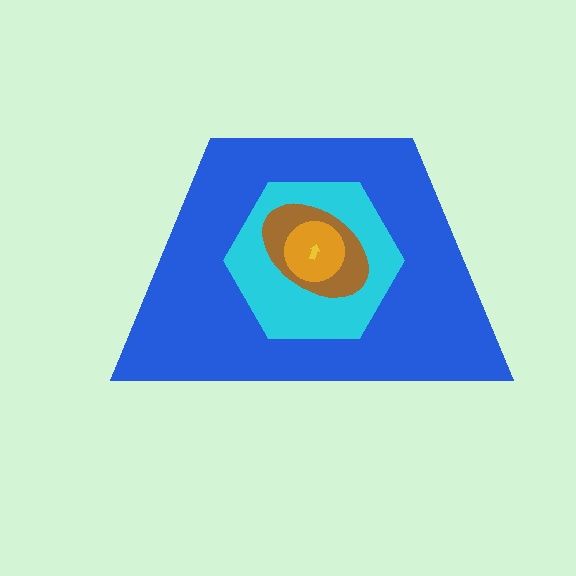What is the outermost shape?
The blue trapezoid.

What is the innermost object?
The yellow arrow.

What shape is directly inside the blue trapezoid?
The cyan hexagon.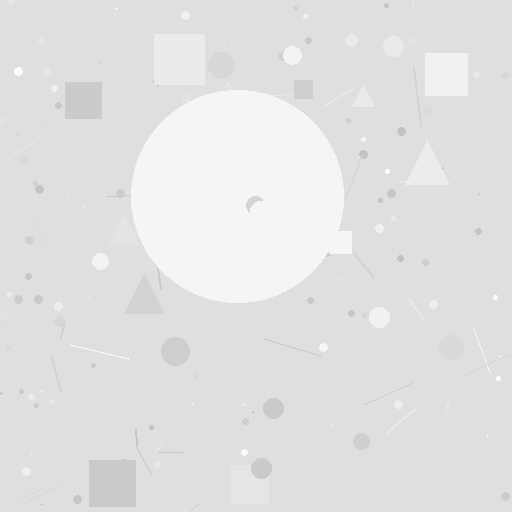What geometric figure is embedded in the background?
A circle is embedded in the background.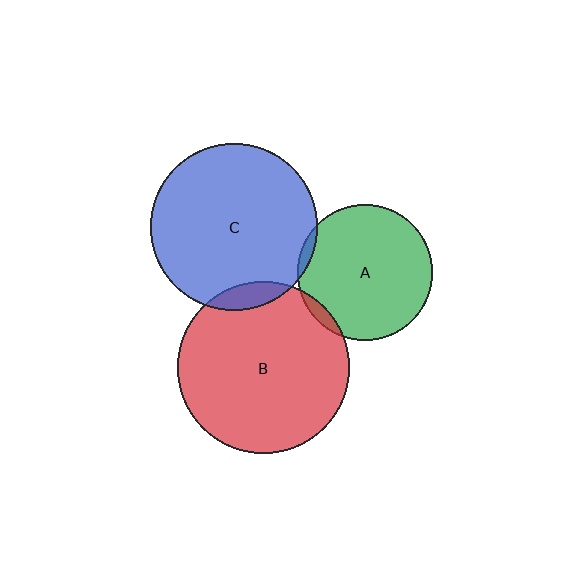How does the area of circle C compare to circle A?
Approximately 1.5 times.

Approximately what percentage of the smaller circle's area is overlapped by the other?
Approximately 5%.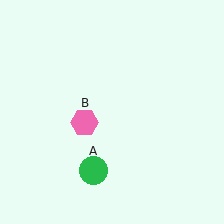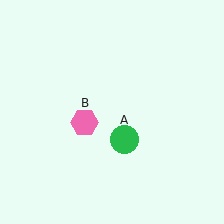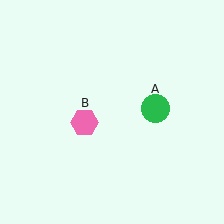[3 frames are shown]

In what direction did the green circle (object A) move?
The green circle (object A) moved up and to the right.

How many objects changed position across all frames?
1 object changed position: green circle (object A).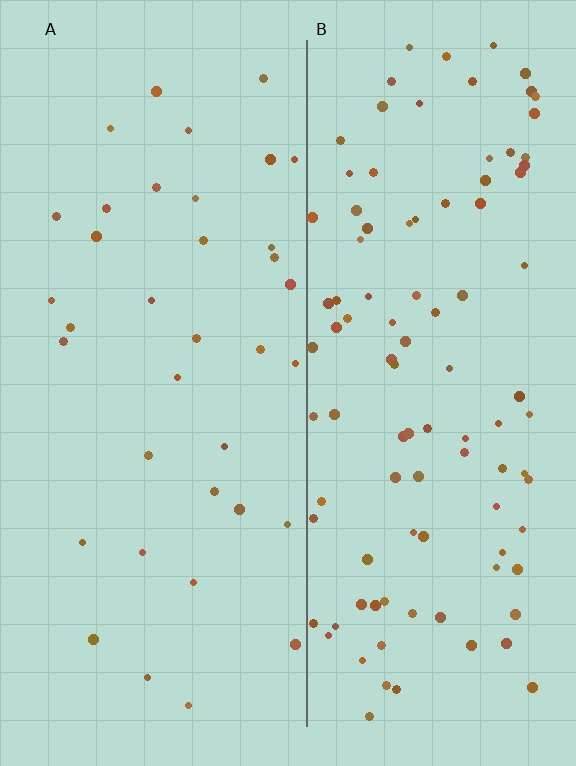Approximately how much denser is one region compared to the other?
Approximately 2.8× — region B over region A.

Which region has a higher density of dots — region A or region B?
B (the right).